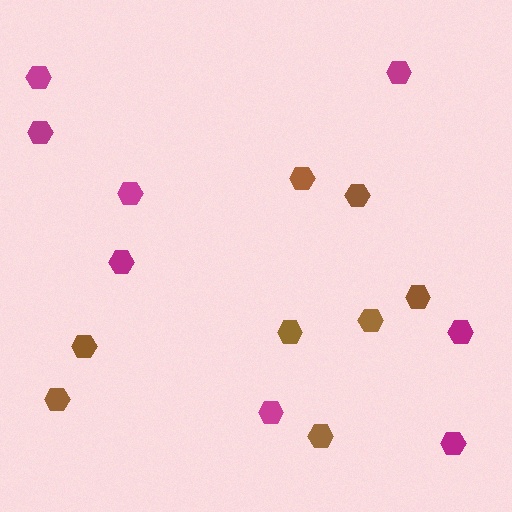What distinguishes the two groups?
There are 2 groups: one group of brown hexagons (8) and one group of magenta hexagons (8).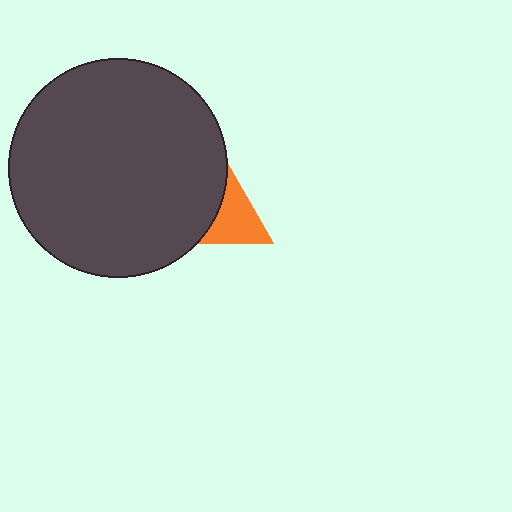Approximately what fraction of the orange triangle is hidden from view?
Roughly 52% of the orange triangle is hidden behind the dark gray circle.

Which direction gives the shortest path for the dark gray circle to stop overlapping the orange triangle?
Moving left gives the shortest separation.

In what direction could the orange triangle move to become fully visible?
The orange triangle could move right. That would shift it out from behind the dark gray circle entirely.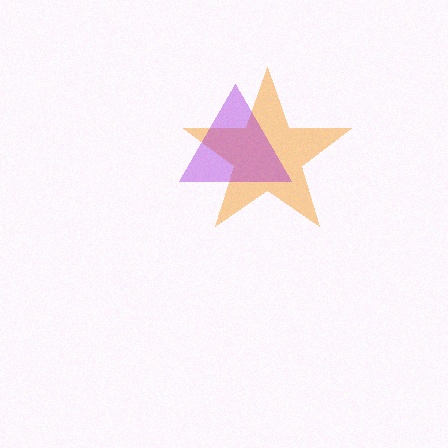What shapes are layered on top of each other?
The layered shapes are: an orange star, a purple triangle.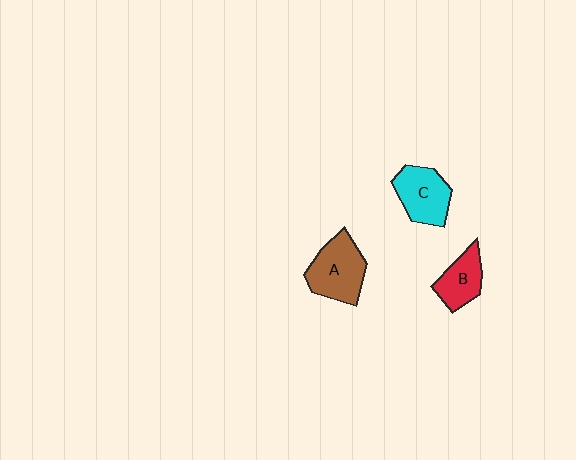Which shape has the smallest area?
Shape B (red).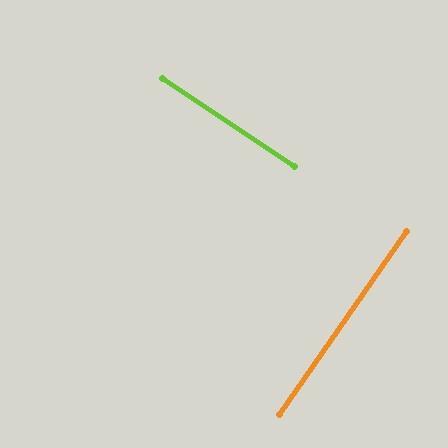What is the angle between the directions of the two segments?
Approximately 89 degrees.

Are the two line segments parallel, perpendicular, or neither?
Perpendicular — they meet at approximately 89°.